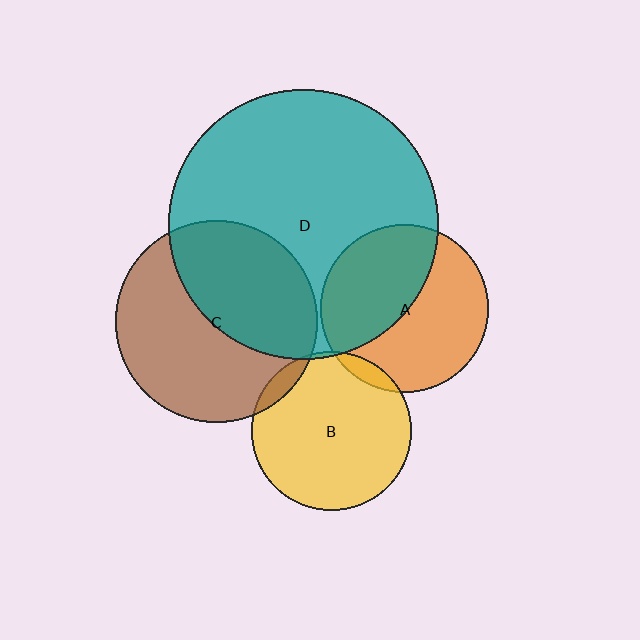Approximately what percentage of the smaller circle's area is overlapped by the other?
Approximately 5%.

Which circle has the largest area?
Circle D (teal).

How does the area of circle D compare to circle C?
Approximately 1.8 times.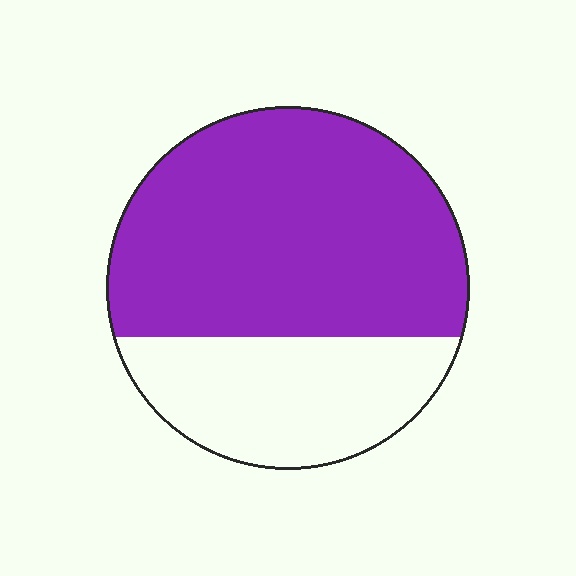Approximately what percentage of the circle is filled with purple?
Approximately 65%.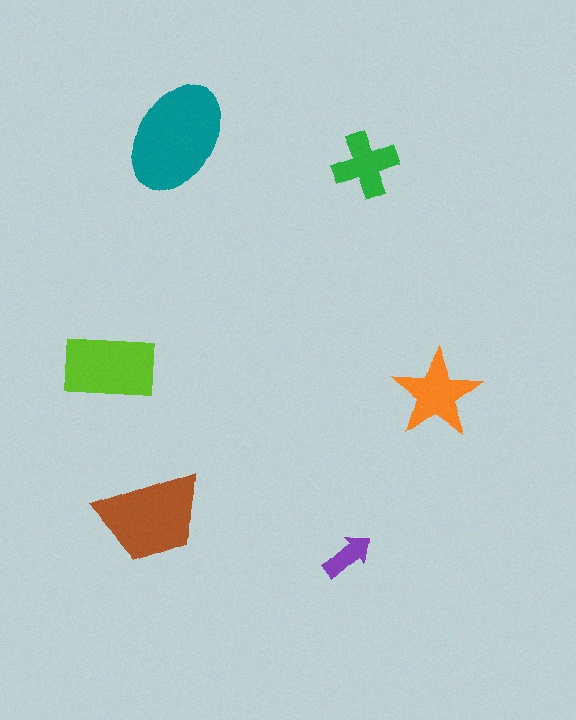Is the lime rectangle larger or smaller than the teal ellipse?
Smaller.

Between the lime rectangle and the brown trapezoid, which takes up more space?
The brown trapezoid.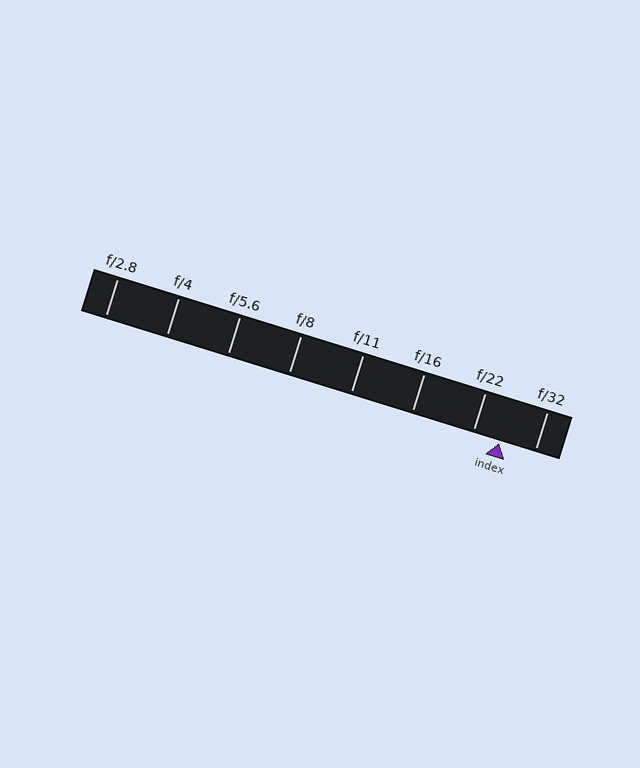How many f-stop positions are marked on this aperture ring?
There are 8 f-stop positions marked.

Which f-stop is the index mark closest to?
The index mark is closest to f/22.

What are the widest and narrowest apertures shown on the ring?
The widest aperture shown is f/2.8 and the narrowest is f/32.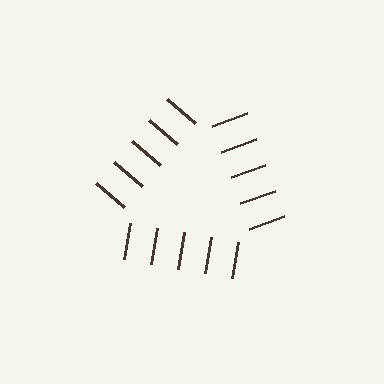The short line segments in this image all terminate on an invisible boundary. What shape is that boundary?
An illusory triangle — the line segments terminate on its edges but no continuous stroke is drawn.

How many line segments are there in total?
15 — 5 along each of the 3 edges.